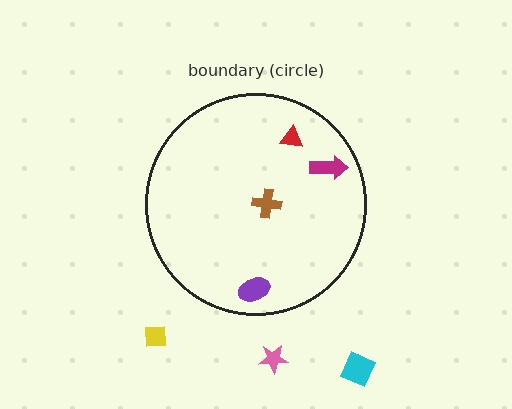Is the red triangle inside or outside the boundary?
Inside.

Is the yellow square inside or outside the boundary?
Outside.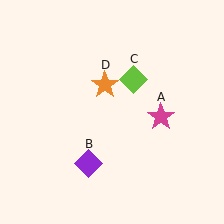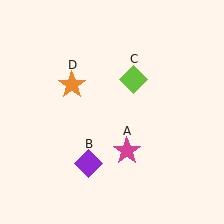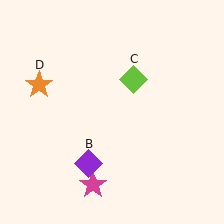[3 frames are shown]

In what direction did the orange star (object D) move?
The orange star (object D) moved left.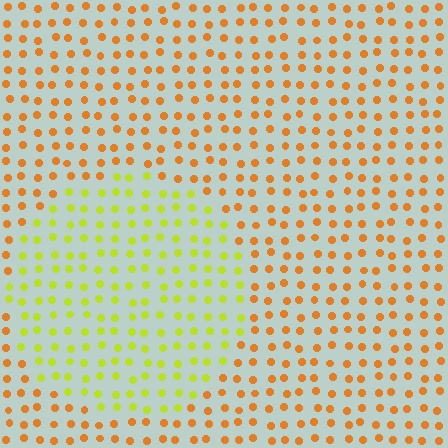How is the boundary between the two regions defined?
The boundary is defined purely by a slight shift in hue (about 46 degrees). Spacing, size, and orientation are identical on both sides.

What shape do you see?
I see a circle.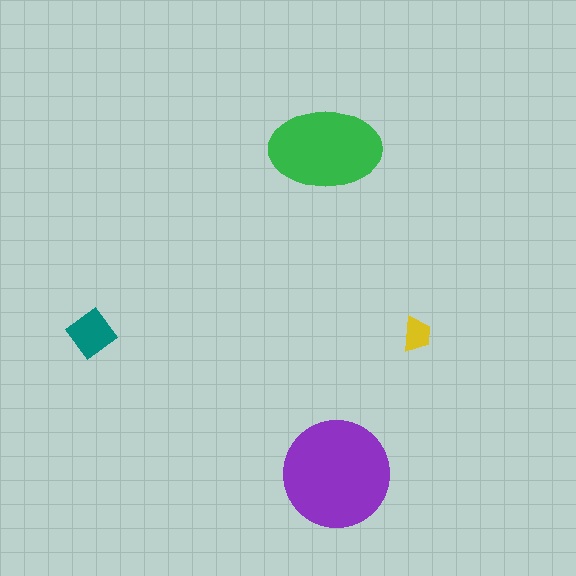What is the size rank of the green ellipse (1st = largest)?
2nd.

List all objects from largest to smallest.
The purple circle, the green ellipse, the teal diamond, the yellow trapezoid.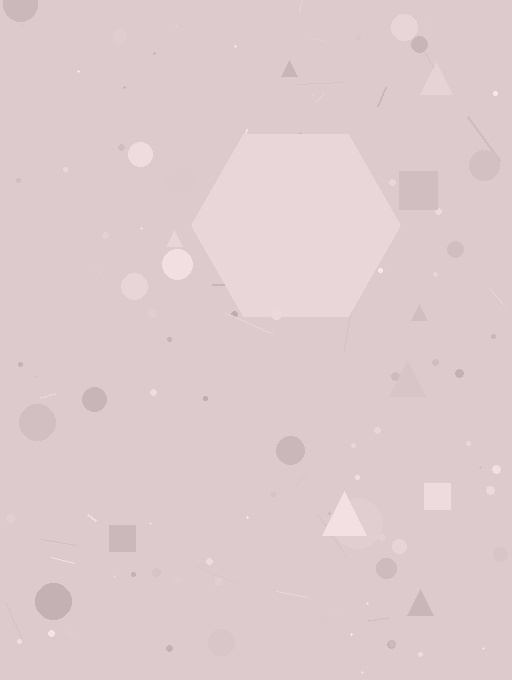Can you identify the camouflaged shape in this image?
The camouflaged shape is a hexagon.